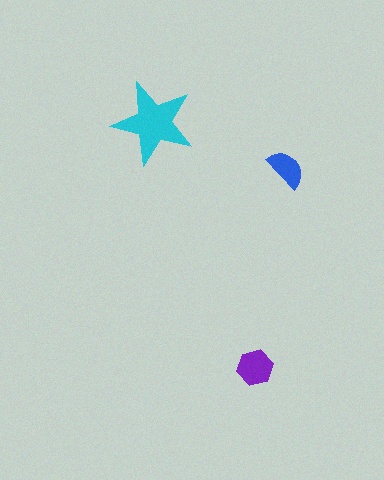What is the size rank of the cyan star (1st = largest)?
1st.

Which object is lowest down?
The purple hexagon is bottommost.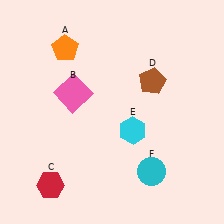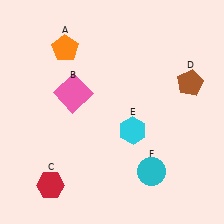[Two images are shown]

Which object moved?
The brown pentagon (D) moved right.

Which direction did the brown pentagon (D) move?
The brown pentagon (D) moved right.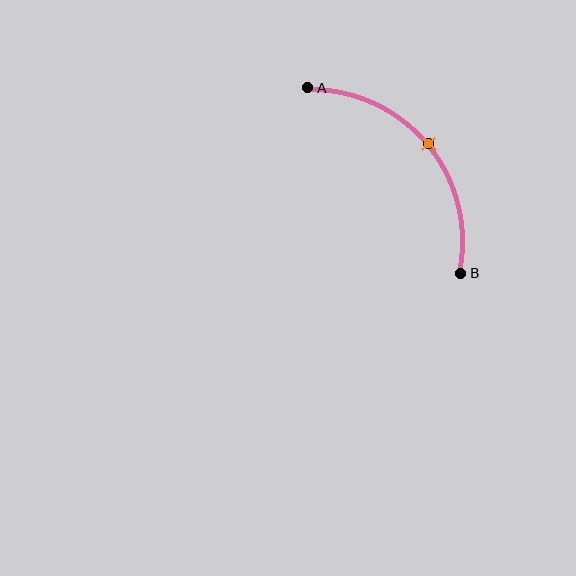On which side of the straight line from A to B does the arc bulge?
The arc bulges above and to the right of the straight line connecting A and B.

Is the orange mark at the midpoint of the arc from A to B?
Yes. The orange mark lies on the arc at equal arc-length from both A and B — it is the arc midpoint.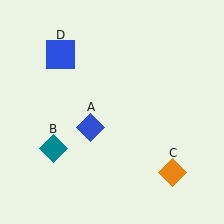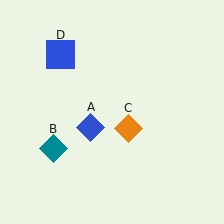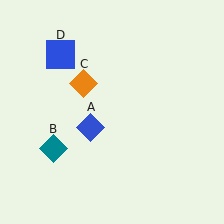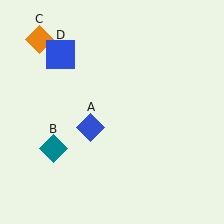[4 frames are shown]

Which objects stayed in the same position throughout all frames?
Blue diamond (object A) and teal diamond (object B) and blue square (object D) remained stationary.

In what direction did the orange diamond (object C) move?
The orange diamond (object C) moved up and to the left.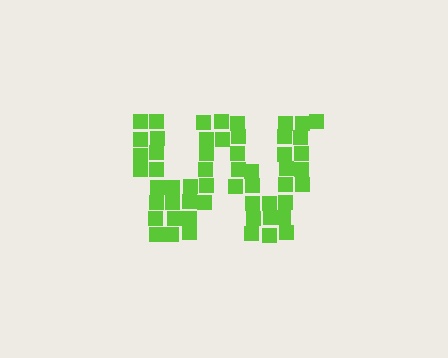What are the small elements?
The small elements are squares.